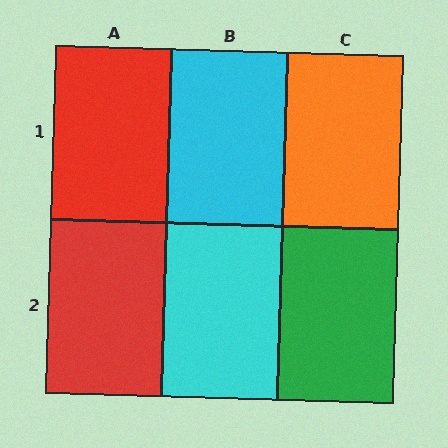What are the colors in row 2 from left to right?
Red, cyan, green.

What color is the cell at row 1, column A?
Red.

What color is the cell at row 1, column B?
Cyan.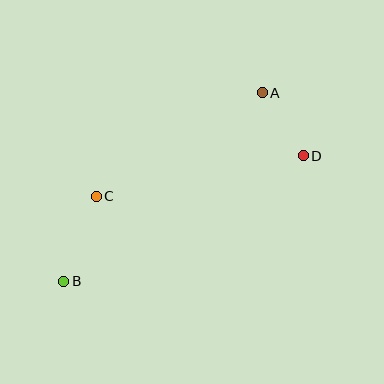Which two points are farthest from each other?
Points A and B are farthest from each other.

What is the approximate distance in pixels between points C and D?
The distance between C and D is approximately 211 pixels.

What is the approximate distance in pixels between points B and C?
The distance between B and C is approximately 91 pixels.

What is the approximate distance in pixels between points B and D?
The distance between B and D is approximately 270 pixels.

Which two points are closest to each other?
Points A and D are closest to each other.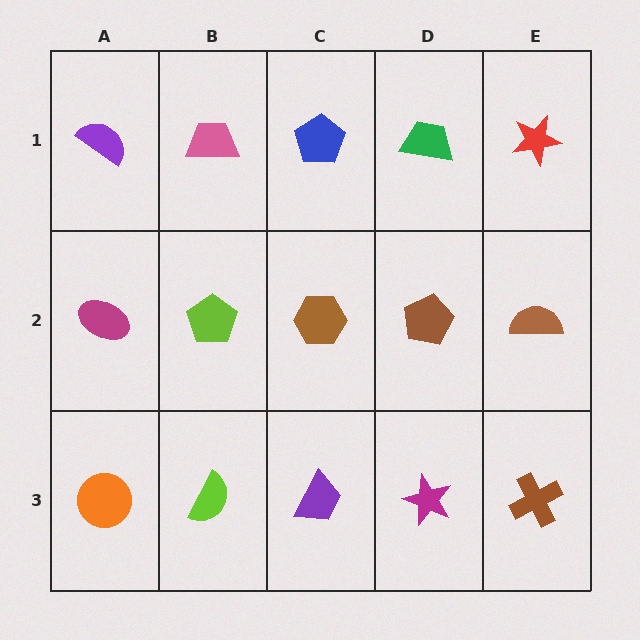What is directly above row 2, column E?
A red star.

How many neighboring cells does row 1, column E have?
2.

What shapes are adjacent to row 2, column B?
A pink trapezoid (row 1, column B), a lime semicircle (row 3, column B), a magenta ellipse (row 2, column A), a brown hexagon (row 2, column C).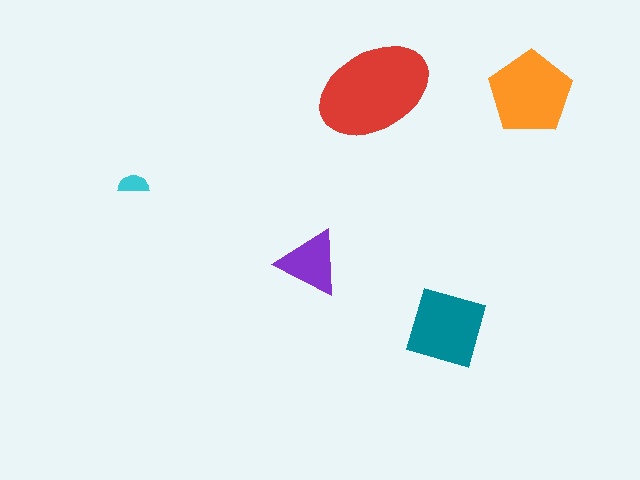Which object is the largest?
The red ellipse.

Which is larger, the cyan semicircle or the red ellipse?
The red ellipse.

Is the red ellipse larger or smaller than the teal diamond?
Larger.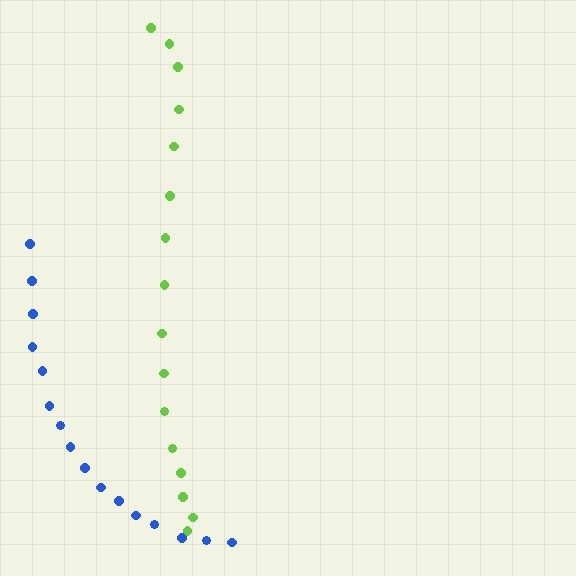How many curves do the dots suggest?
There are 2 distinct paths.